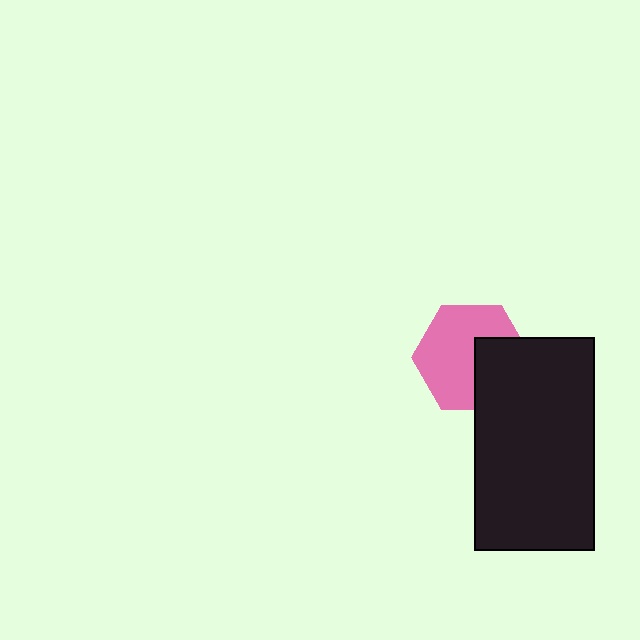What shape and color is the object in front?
The object in front is a black rectangle.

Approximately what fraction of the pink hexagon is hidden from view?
Roughly 35% of the pink hexagon is hidden behind the black rectangle.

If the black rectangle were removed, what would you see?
You would see the complete pink hexagon.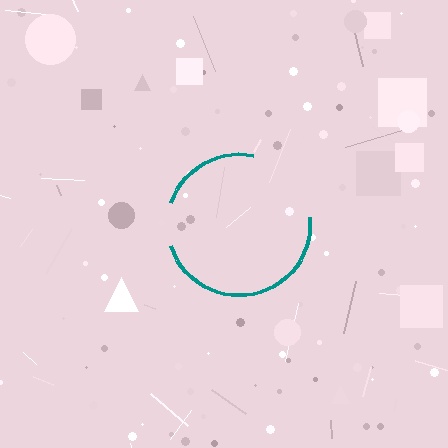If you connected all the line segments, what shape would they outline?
They would outline a circle.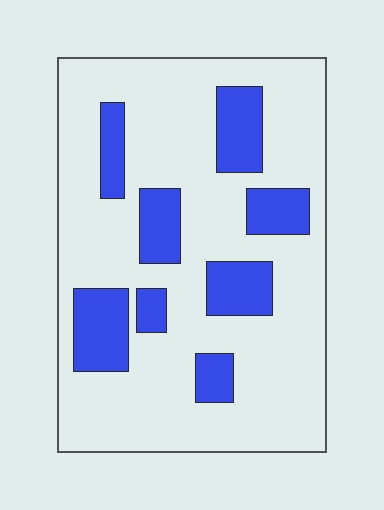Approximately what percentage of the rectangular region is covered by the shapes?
Approximately 25%.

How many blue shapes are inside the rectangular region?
8.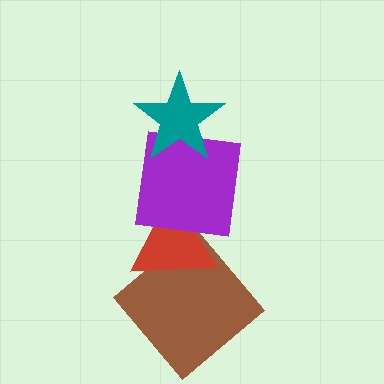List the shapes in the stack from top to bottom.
From top to bottom: the teal star, the purple square, the red triangle, the brown diamond.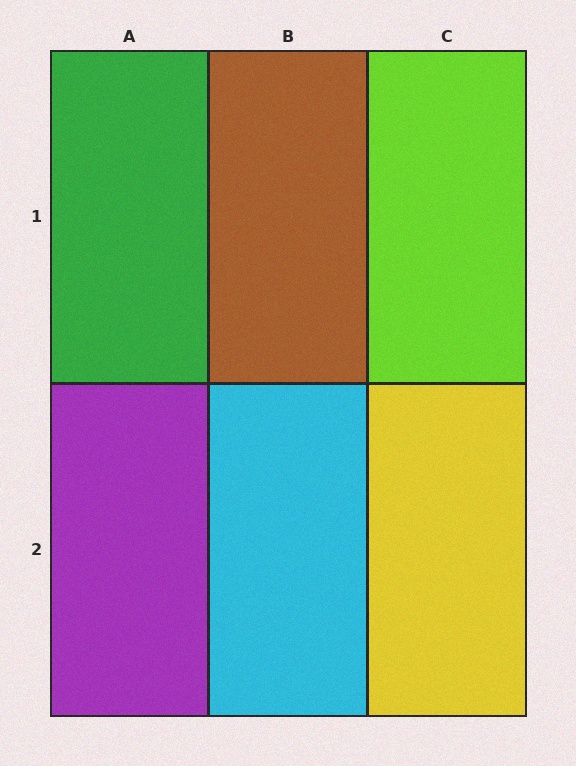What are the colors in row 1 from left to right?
Green, brown, lime.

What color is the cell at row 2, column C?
Yellow.